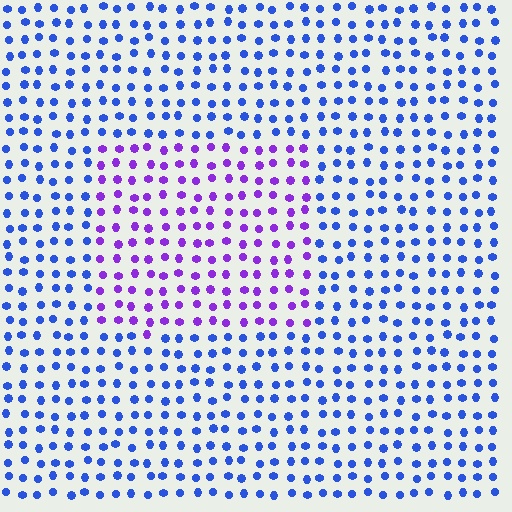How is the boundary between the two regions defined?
The boundary is defined purely by a slight shift in hue (about 48 degrees). Spacing, size, and orientation are identical on both sides.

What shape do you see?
I see a rectangle.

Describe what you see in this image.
The image is filled with small blue elements in a uniform arrangement. A rectangle-shaped region is visible where the elements are tinted to a slightly different hue, forming a subtle color boundary.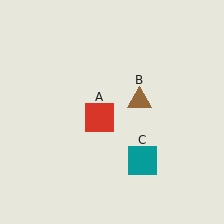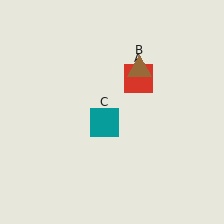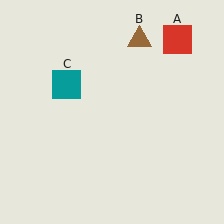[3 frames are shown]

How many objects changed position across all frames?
3 objects changed position: red square (object A), brown triangle (object B), teal square (object C).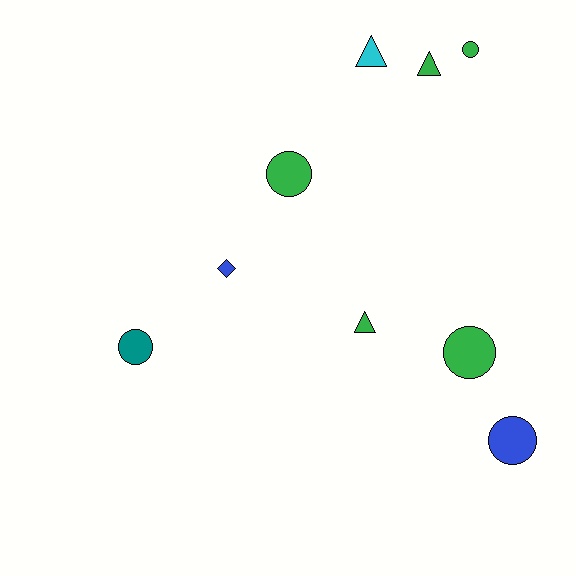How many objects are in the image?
There are 9 objects.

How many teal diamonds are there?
There are no teal diamonds.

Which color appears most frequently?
Green, with 5 objects.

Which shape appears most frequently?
Circle, with 5 objects.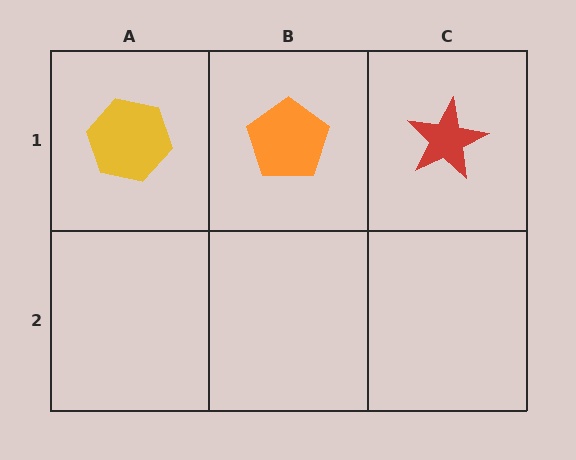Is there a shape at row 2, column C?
No, that cell is empty.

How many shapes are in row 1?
3 shapes.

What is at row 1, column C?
A red star.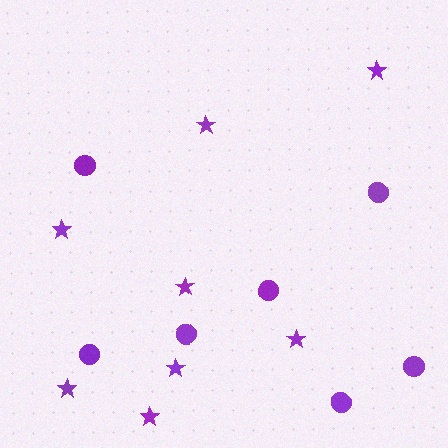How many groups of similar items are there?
There are 2 groups: one group of stars (8) and one group of circles (7).